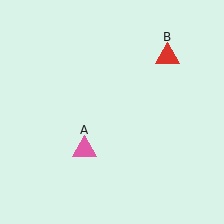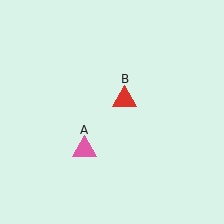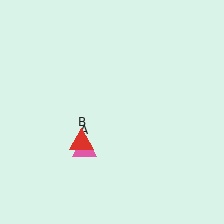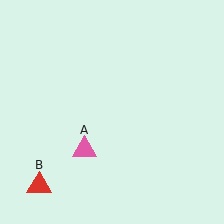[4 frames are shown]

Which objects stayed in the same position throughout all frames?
Pink triangle (object A) remained stationary.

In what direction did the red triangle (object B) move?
The red triangle (object B) moved down and to the left.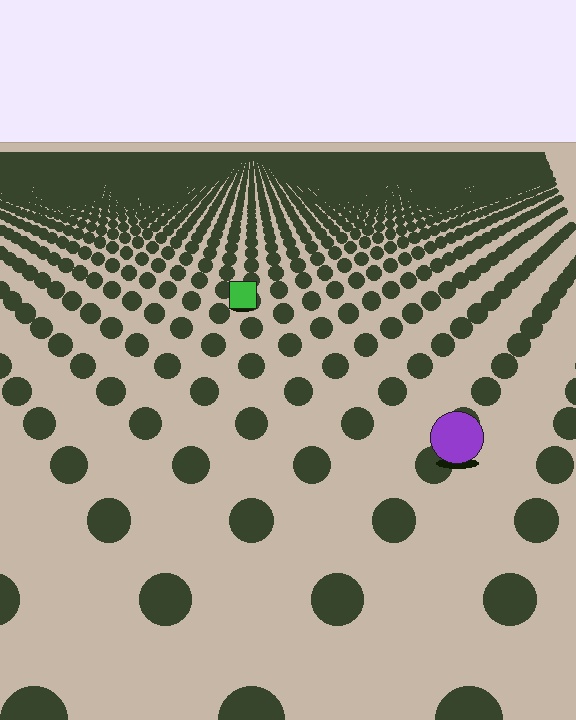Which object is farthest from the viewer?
The green square is farthest from the viewer. It appears smaller and the ground texture around it is denser.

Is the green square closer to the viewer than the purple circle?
No. The purple circle is closer — you can tell from the texture gradient: the ground texture is coarser near it.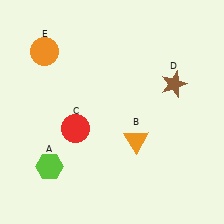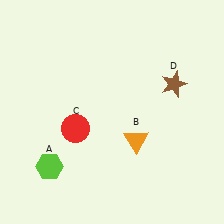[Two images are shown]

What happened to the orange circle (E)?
The orange circle (E) was removed in Image 2. It was in the top-left area of Image 1.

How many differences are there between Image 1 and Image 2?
There is 1 difference between the two images.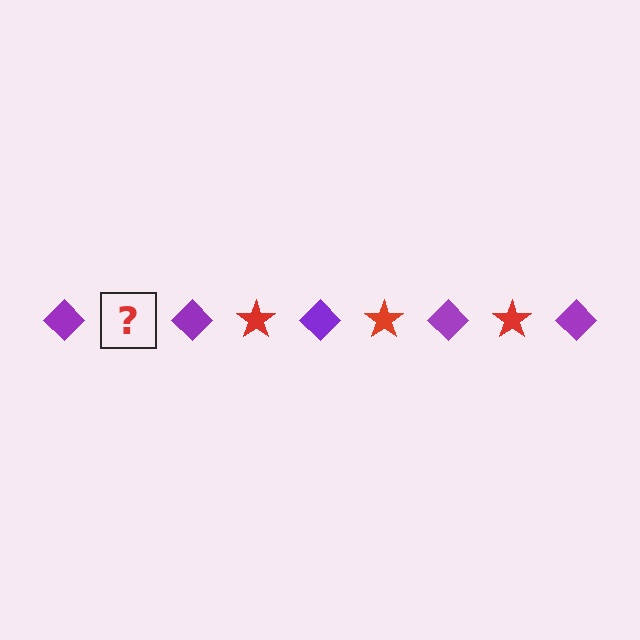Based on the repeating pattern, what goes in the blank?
The blank should be a red star.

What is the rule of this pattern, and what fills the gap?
The rule is that the pattern alternates between purple diamond and red star. The gap should be filled with a red star.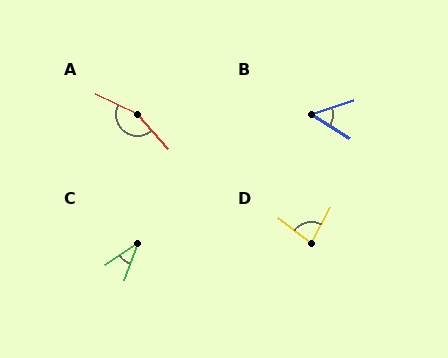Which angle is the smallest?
C, at approximately 36 degrees.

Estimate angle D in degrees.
Approximately 80 degrees.